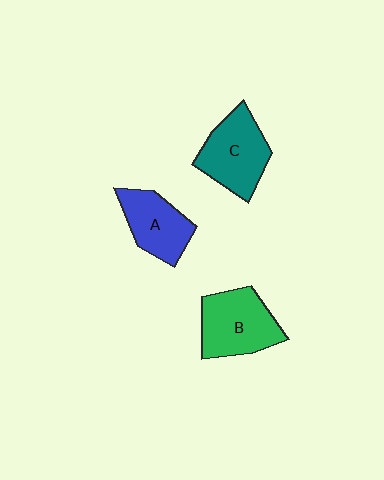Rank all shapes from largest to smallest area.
From largest to smallest: B (green), C (teal), A (blue).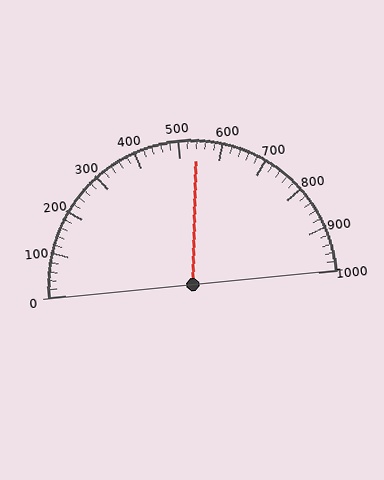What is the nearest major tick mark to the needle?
The nearest major tick mark is 500.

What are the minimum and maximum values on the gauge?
The gauge ranges from 0 to 1000.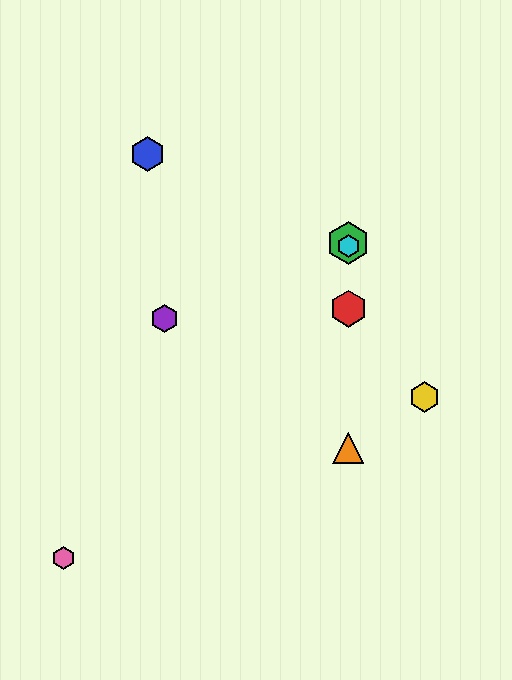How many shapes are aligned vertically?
4 shapes (the red hexagon, the green hexagon, the orange triangle, the cyan hexagon) are aligned vertically.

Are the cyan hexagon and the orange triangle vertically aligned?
Yes, both are at x≈348.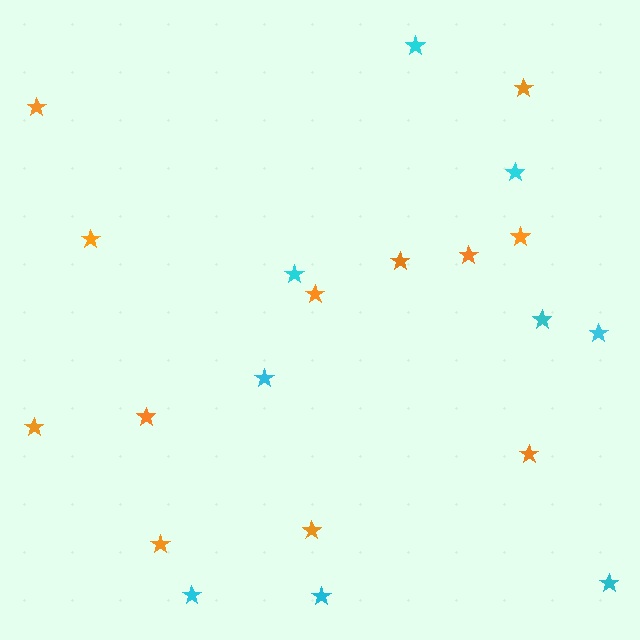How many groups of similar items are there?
There are 2 groups: one group of cyan stars (9) and one group of orange stars (12).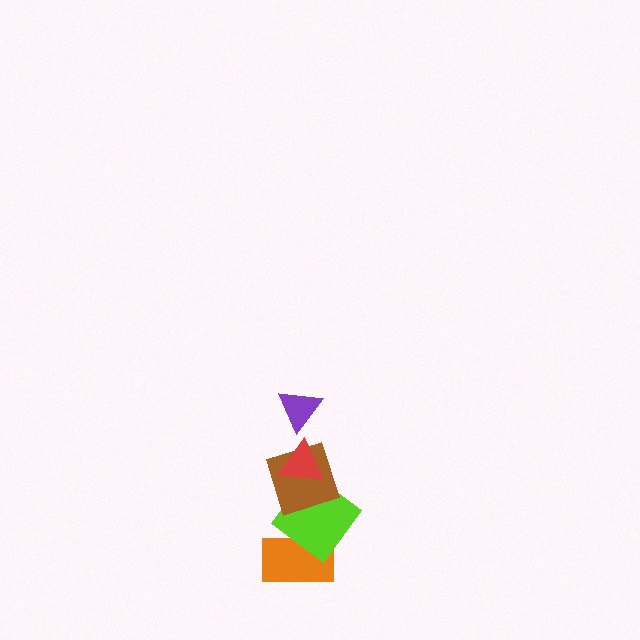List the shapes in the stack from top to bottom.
From top to bottom: the purple triangle, the red triangle, the brown square, the lime diamond, the orange rectangle.